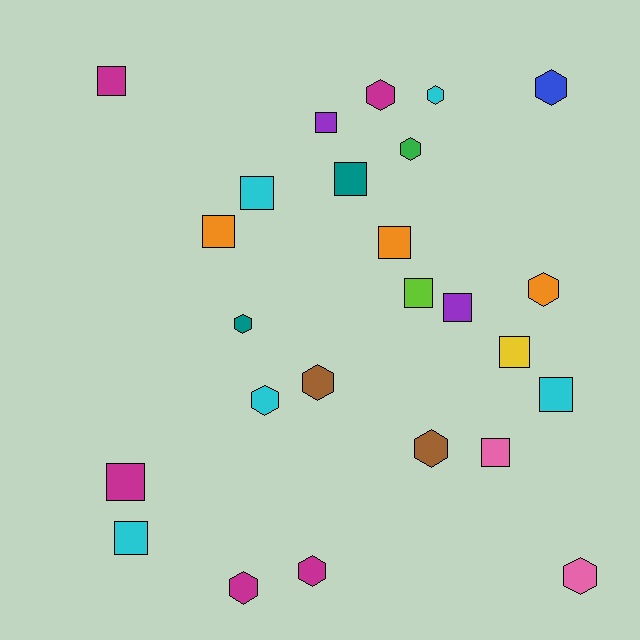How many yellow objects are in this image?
There is 1 yellow object.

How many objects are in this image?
There are 25 objects.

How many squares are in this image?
There are 13 squares.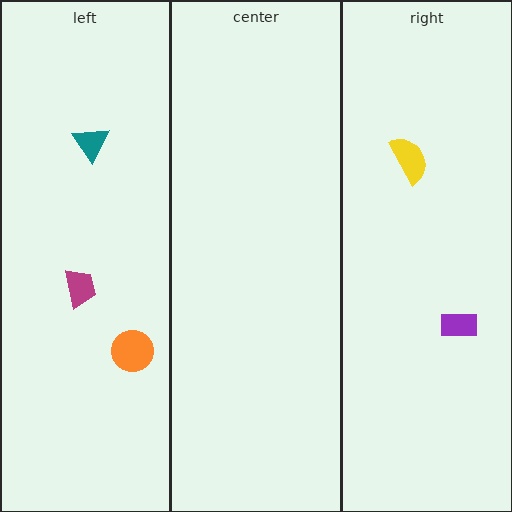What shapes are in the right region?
The purple rectangle, the yellow semicircle.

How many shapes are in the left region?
3.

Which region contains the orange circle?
The left region.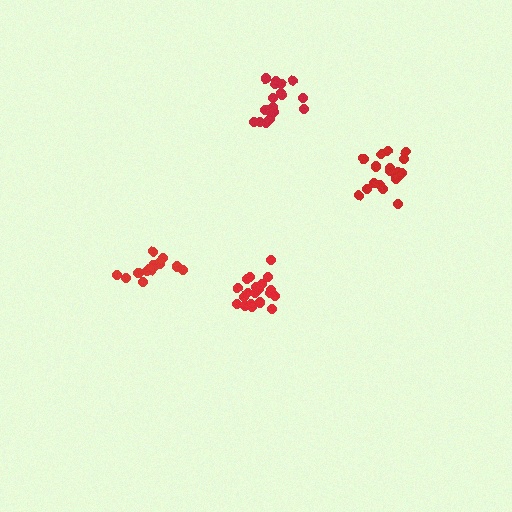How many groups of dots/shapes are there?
There are 4 groups.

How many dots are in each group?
Group 1: 20 dots, Group 2: 20 dots, Group 3: 15 dots, Group 4: 17 dots (72 total).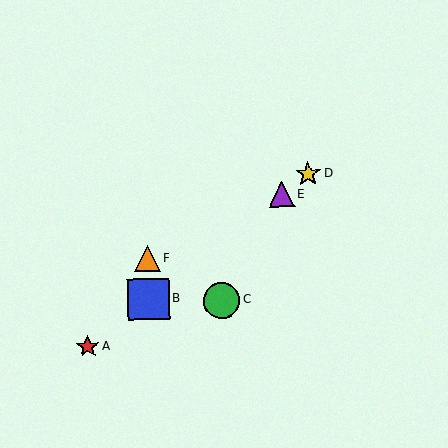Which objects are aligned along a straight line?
Objects A, B, D, E are aligned along a straight line.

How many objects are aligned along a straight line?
4 objects (A, B, D, E) are aligned along a straight line.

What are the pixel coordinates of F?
Object F is at (147, 259).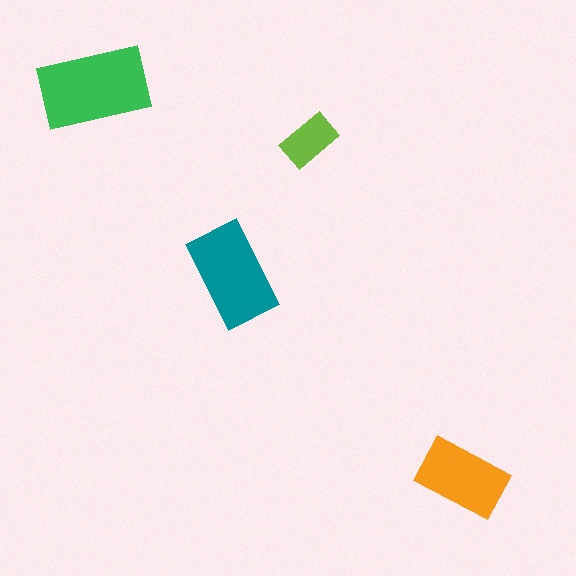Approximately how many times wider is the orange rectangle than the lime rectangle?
About 1.5 times wider.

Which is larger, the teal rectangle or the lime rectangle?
The teal one.